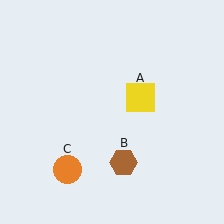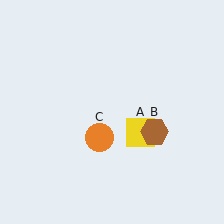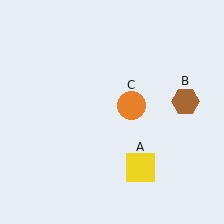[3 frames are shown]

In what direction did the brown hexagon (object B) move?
The brown hexagon (object B) moved up and to the right.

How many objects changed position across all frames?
3 objects changed position: yellow square (object A), brown hexagon (object B), orange circle (object C).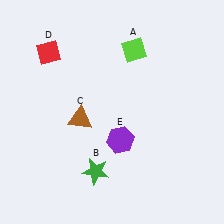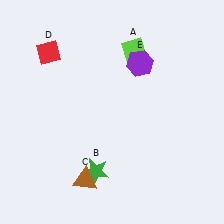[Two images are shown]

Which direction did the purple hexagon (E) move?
The purple hexagon (E) moved up.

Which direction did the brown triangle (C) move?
The brown triangle (C) moved down.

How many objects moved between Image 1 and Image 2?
2 objects moved between the two images.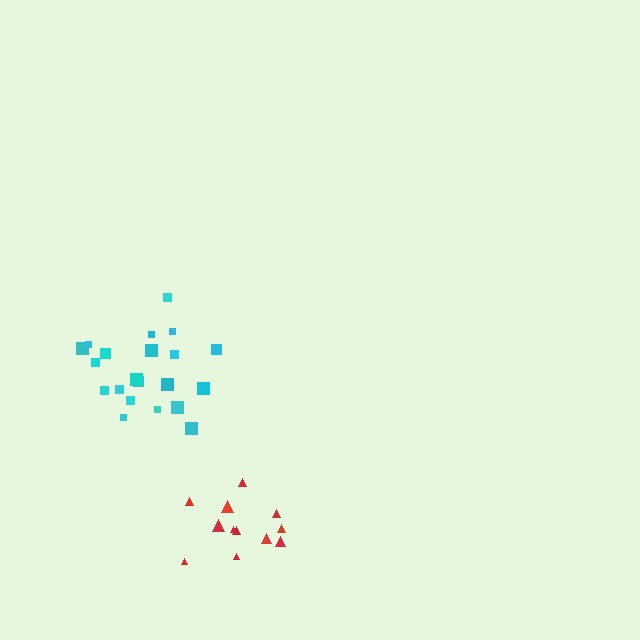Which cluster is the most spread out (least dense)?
Cyan.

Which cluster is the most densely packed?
Red.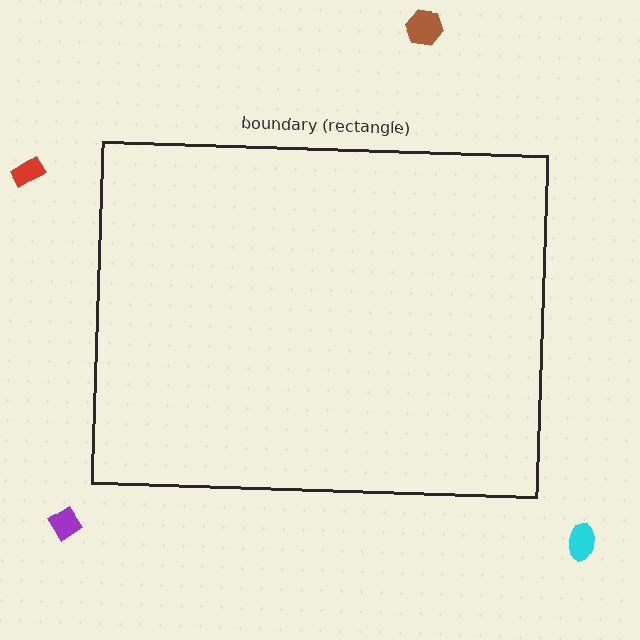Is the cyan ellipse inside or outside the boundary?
Outside.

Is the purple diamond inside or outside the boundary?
Outside.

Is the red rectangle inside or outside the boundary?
Outside.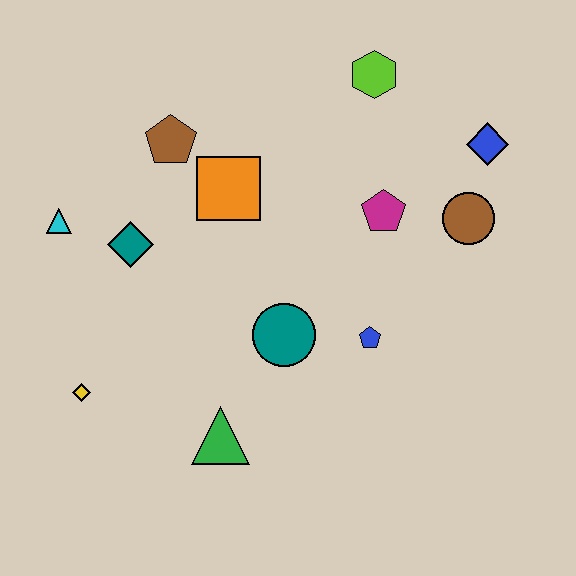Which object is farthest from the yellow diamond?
The blue diamond is farthest from the yellow diamond.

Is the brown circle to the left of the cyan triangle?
No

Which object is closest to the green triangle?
The teal circle is closest to the green triangle.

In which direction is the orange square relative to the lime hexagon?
The orange square is to the left of the lime hexagon.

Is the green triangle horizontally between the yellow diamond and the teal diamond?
No